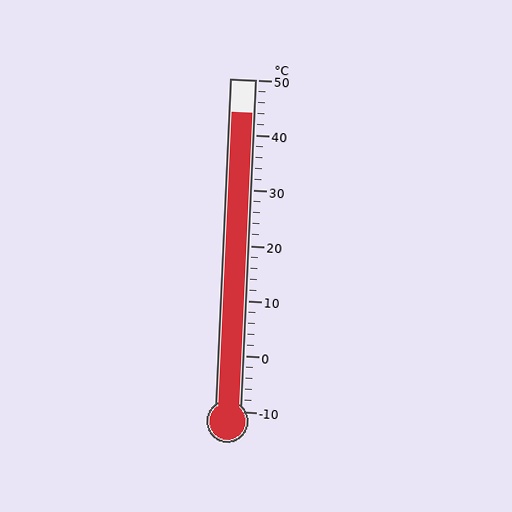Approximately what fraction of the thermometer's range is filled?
The thermometer is filled to approximately 90% of its range.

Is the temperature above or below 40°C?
The temperature is above 40°C.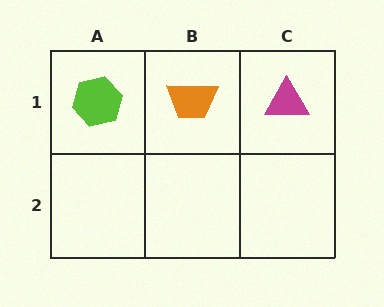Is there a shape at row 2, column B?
No, that cell is empty.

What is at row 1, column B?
An orange trapezoid.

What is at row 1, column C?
A magenta triangle.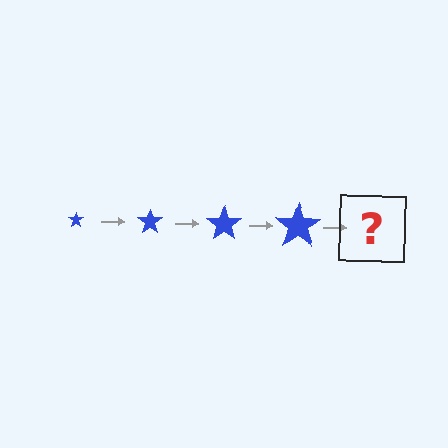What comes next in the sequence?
The next element should be a blue star, larger than the previous one.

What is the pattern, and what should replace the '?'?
The pattern is that the star gets progressively larger each step. The '?' should be a blue star, larger than the previous one.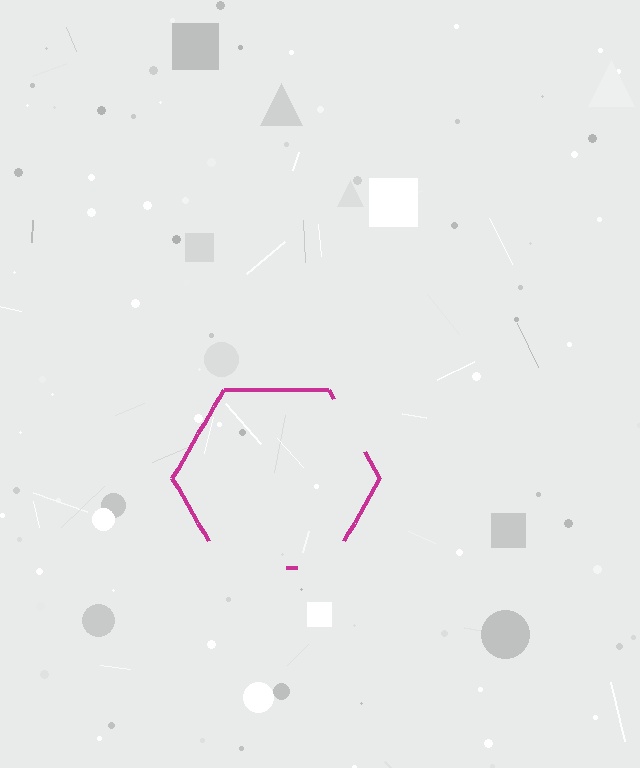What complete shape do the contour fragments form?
The contour fragments form a hexagon.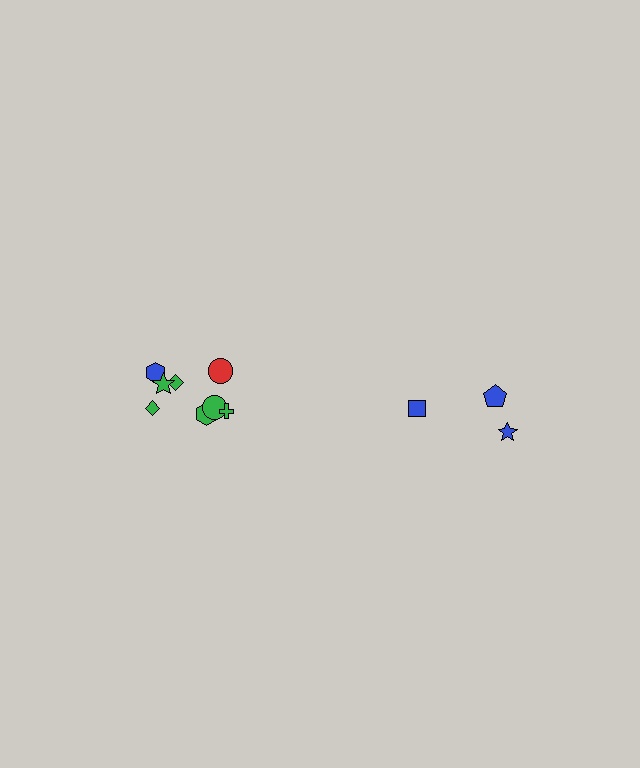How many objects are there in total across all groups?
There are 11 objects.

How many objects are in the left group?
There are 8 objects.